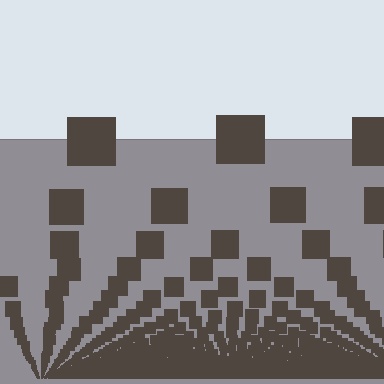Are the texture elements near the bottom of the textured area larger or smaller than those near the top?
Smaller. The gradient is inverted — elements near the bottom are smaller and denser.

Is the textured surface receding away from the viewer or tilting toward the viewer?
The surface appears to tilt toward the viewer. Texture elements get larger and sparser toward the top.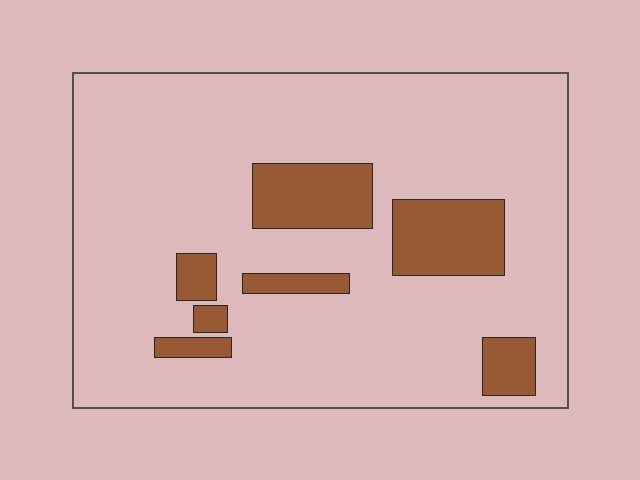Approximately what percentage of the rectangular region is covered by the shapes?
Approximately 15%.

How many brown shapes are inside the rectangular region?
7.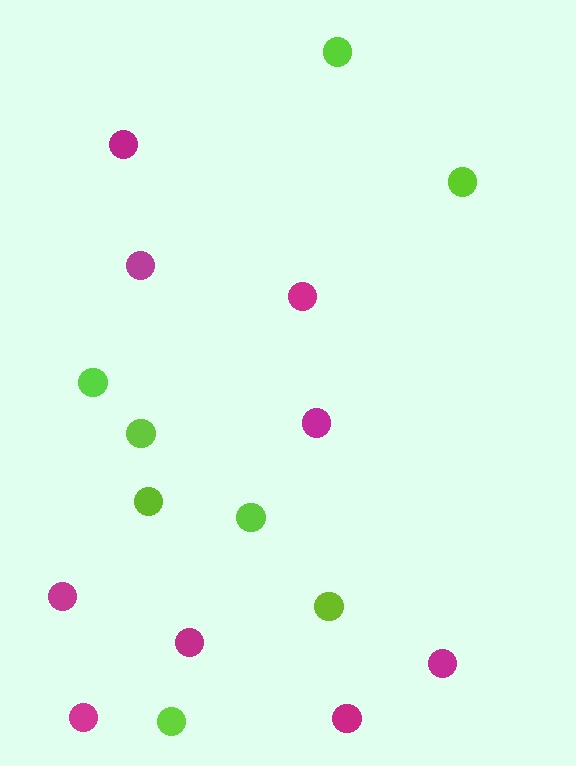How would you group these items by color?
There are 2 groups: one group of lime circles (8) and one group of magenta circles (9).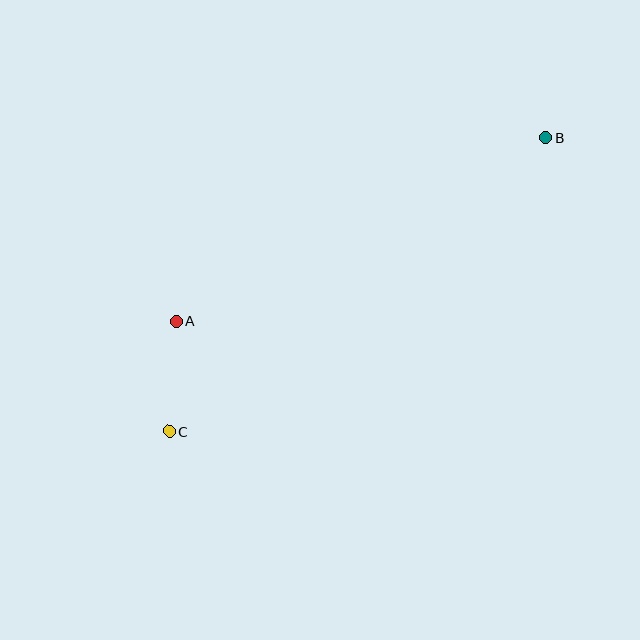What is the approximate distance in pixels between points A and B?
The distance between A and B is approximately 412 pixels.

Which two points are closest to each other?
Points A and C are closest to each other.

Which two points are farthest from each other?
Points B and C are farthest from each other.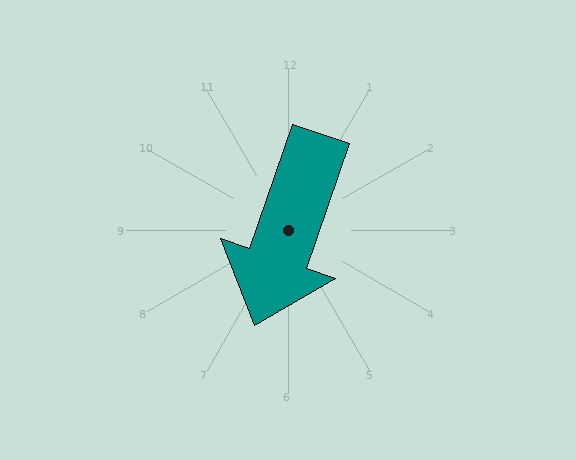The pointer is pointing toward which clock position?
Roughly 7 o'clock.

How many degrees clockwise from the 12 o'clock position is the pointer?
Approximately 199 degrees.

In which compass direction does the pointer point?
South.